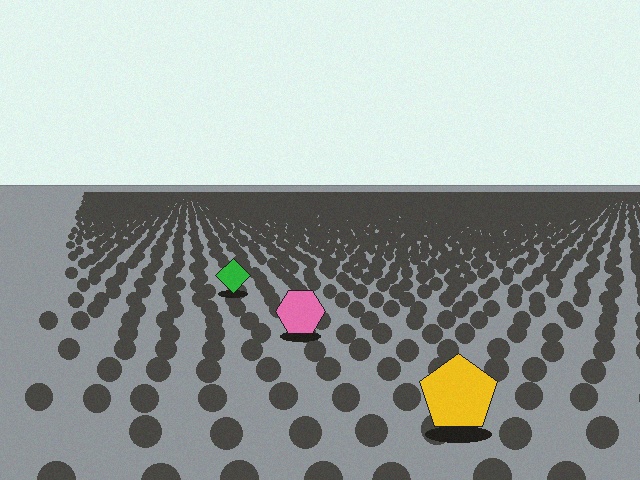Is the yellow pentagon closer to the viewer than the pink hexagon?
Yes. The yellow pentagon is closer — you can tell from the texture gradient: the ground texture is coarser near it.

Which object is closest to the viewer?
The yellow pentagon is closest. The texture marks near it are larger and more spread out.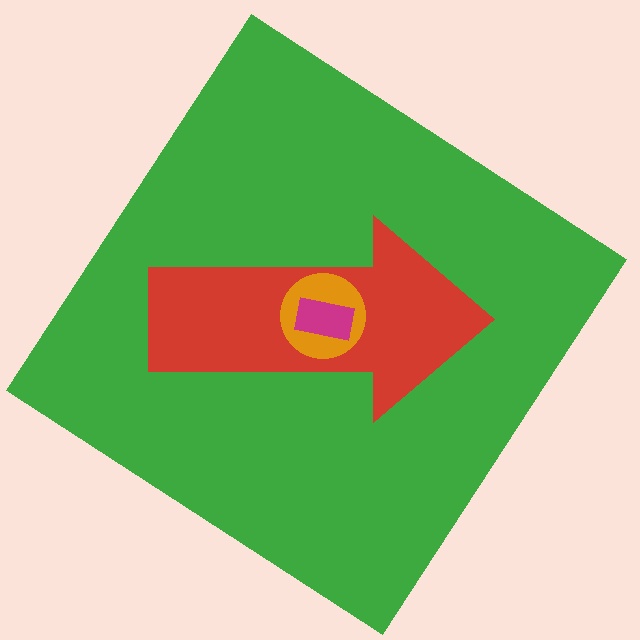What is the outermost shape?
The green diamond.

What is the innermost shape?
The magenta rectangle.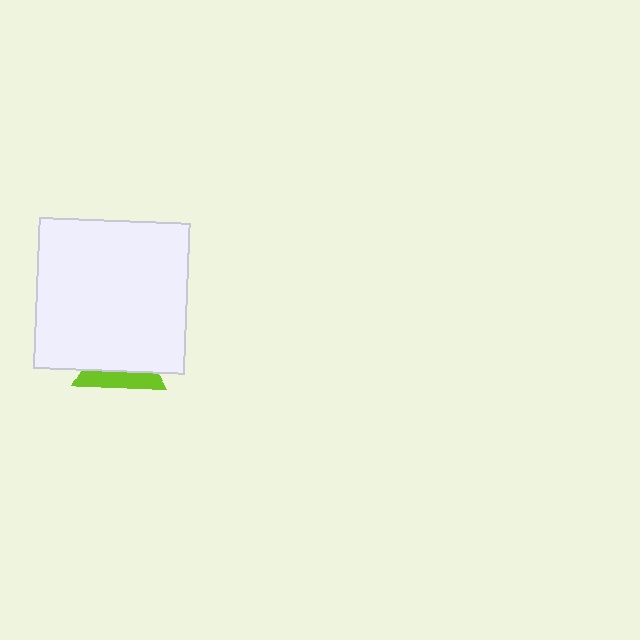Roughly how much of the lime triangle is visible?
A small part of it is visible (roughly 35%).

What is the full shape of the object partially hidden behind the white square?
The partially hidden object is a lime triangle.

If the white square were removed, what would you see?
You would see the complete lime triangle.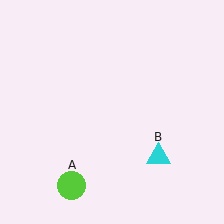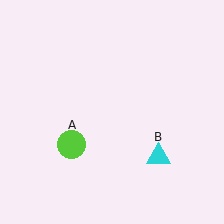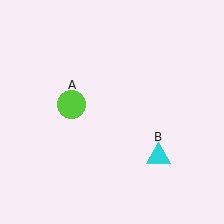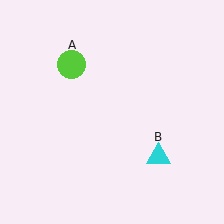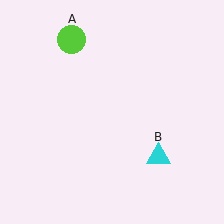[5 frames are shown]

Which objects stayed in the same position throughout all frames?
Cyan triangle (object B) remained stationary.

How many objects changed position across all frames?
1 object changed position: lime circle (object A).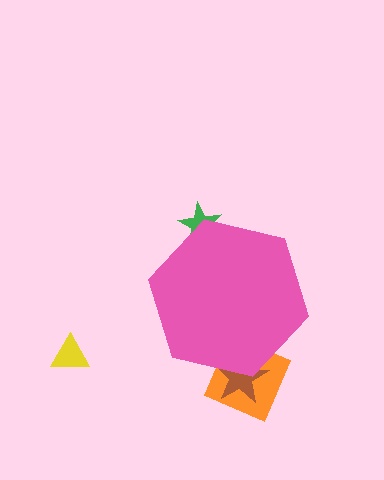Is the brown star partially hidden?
Yes, the brown star is partially hidden behind the pink hexagon.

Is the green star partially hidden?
Yes, the green star is partially hidden behind the pink hexagon.